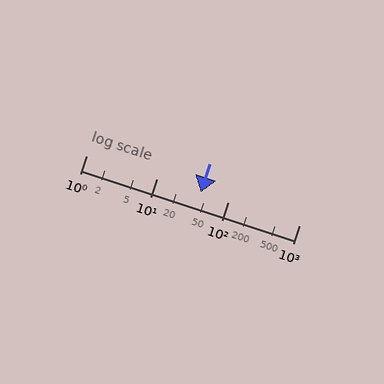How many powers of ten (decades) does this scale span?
The scale spans 3 decades, from 1 to 1000.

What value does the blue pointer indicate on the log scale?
The pointer indicates approximately 41.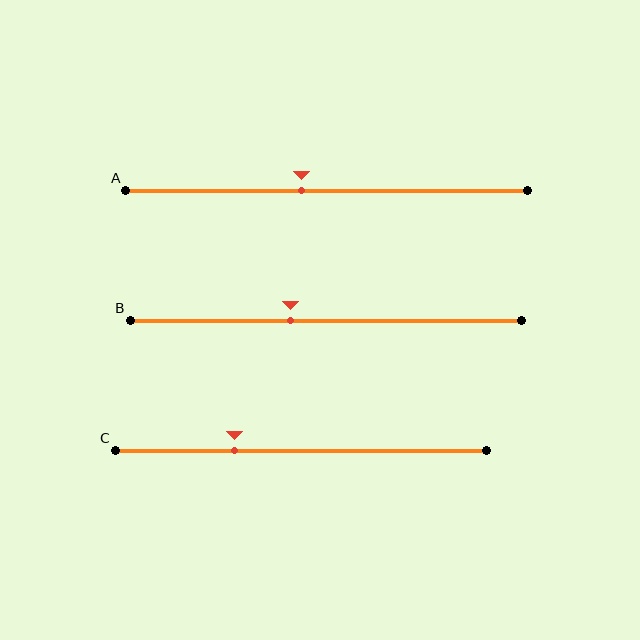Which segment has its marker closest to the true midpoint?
Segment A has its marker closest to the true midpoint.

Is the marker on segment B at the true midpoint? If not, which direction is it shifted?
No, the marker on segment B is shifted to the left by about 9% of the segment length.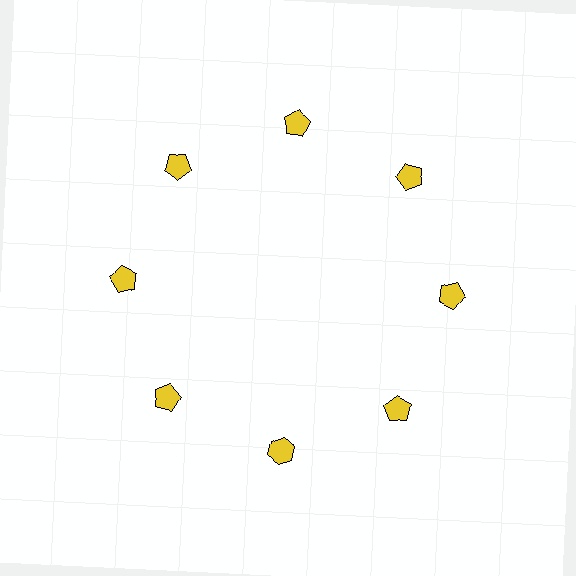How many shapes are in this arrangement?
There are 8 shapes arranged in a ring pattern.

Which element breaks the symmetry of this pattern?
The yellow hexagon at roughly the 6 o'clock position breaks the symmetry. All other shapes are yellow pentagons.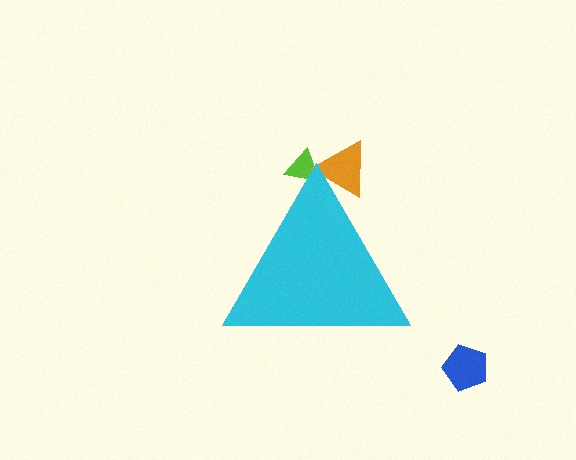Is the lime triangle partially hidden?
Yes, the lime triangle is partially hidden behind the cyan triangle.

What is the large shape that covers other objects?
A cyan triangle.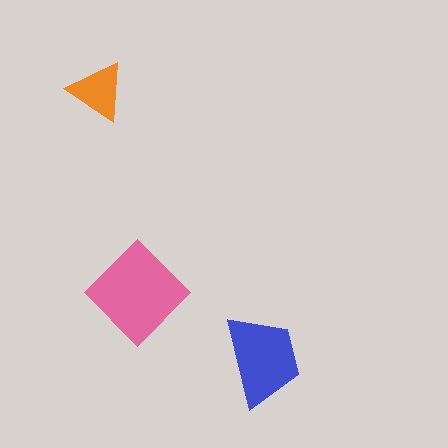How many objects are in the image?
There are 3 objects in the image.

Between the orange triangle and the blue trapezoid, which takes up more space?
The blue trapezoid.